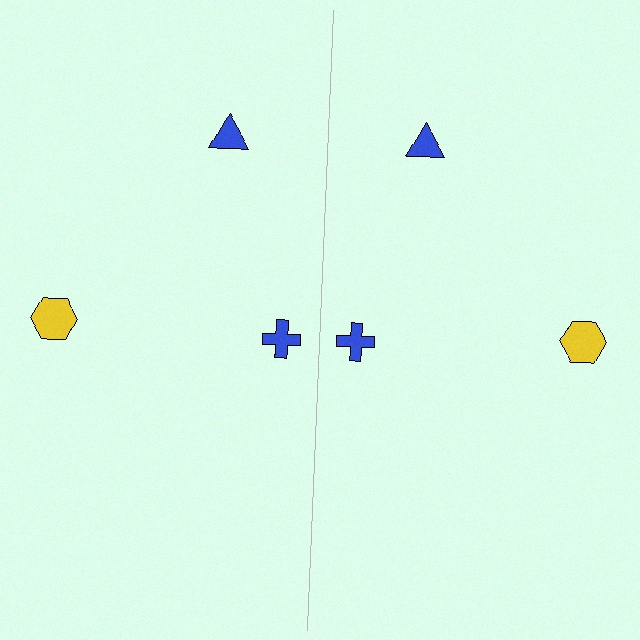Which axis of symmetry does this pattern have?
The pattern has a vertical axis of symmetry running through the center of the image.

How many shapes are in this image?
There are 6 shapes in this image.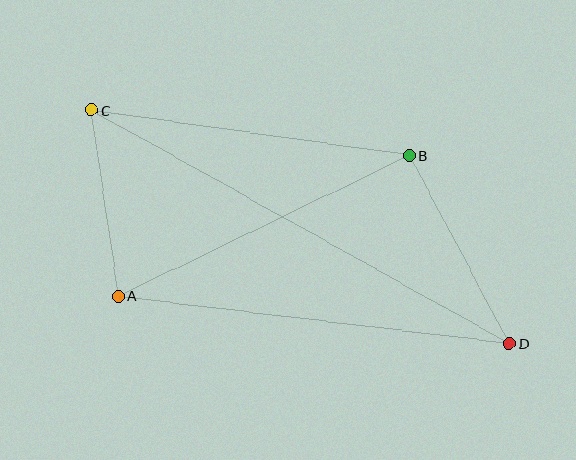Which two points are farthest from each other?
Points C and D are farthest from each other.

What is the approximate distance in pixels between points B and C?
The distance between B and C is approximately 321 pixels.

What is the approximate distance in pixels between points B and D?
The distance between B and D is approximately 213 pixels.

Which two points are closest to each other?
Points A and C are closest to each other.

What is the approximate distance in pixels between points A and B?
The distance between A and B is approximately 323 pixels.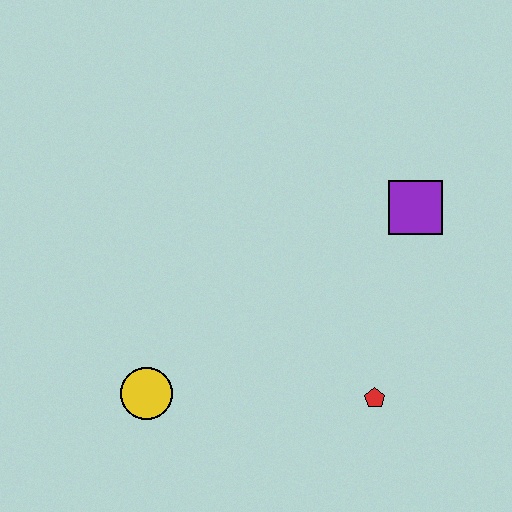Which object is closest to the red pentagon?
The purple square is closest to the red pentagon.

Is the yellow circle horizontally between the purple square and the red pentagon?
No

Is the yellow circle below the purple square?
Yes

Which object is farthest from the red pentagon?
The yellow circle is farthest from the red pentagon.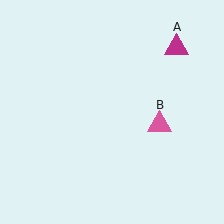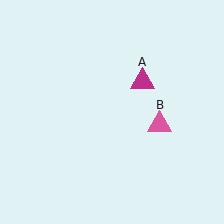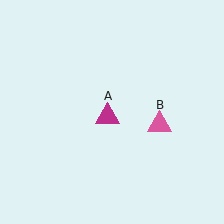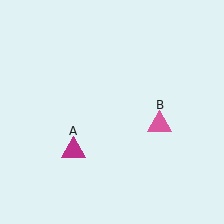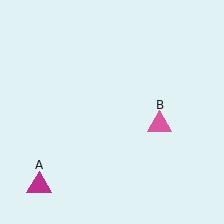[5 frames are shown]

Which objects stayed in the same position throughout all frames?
Pink triangle (object B) remained stationary.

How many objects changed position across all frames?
1 object changed position: magenta triangle (object A).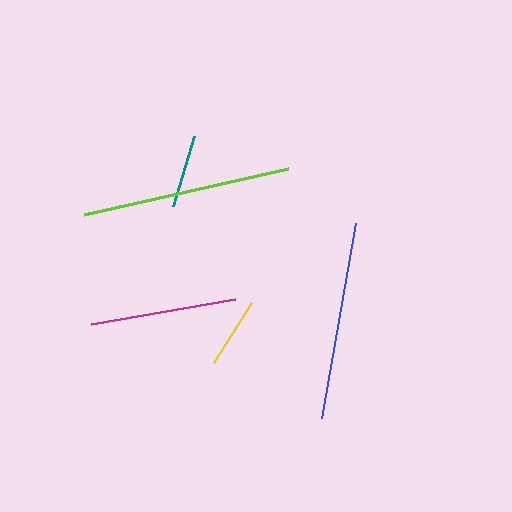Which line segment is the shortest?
The yellow line is the shortest at approximately 71 pixels.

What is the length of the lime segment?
The lime segment is approximately 209 pixels long.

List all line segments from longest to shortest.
From longest to shortest: lime, blue, magenta, teal, yellow.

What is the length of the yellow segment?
The yellow segment is approximately 71 pixels long.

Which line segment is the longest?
The lime line is the longest at approximately 209 pixels.